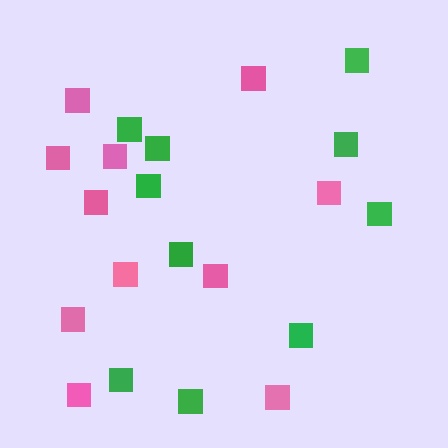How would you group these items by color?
There are 2 groups: one group of pink squares (11) and one group of green squares (10).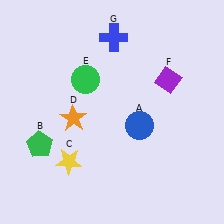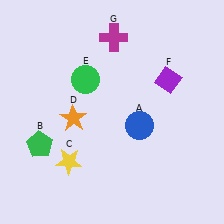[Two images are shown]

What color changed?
The cross (G) changed from blue in Image 1 to magenta in Image 2.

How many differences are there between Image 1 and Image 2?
There is 1 difference between the two images.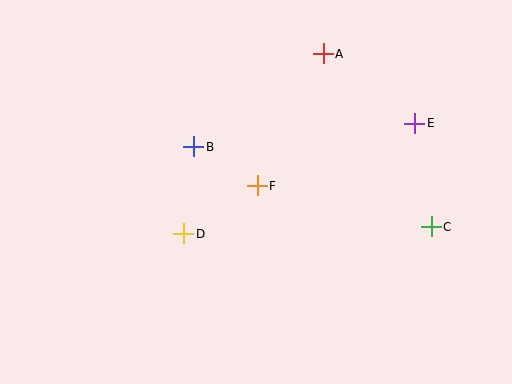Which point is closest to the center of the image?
Point F at (257, 186) is closest to the center.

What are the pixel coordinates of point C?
Point C is at (431, 227).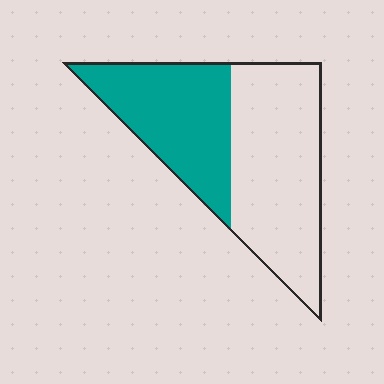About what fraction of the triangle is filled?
About two fifths (2/5).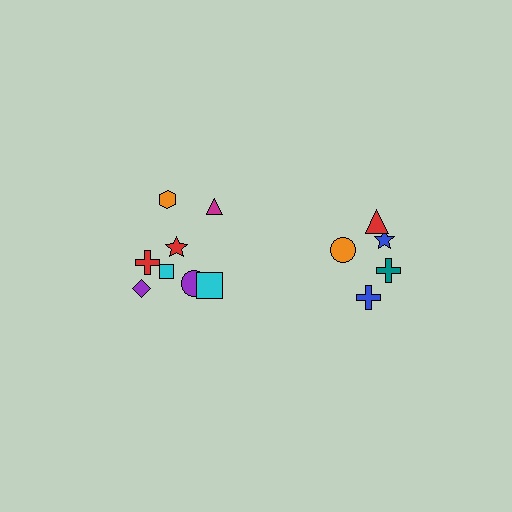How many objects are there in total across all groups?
There are 13 objects.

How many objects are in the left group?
There are 8 objects.